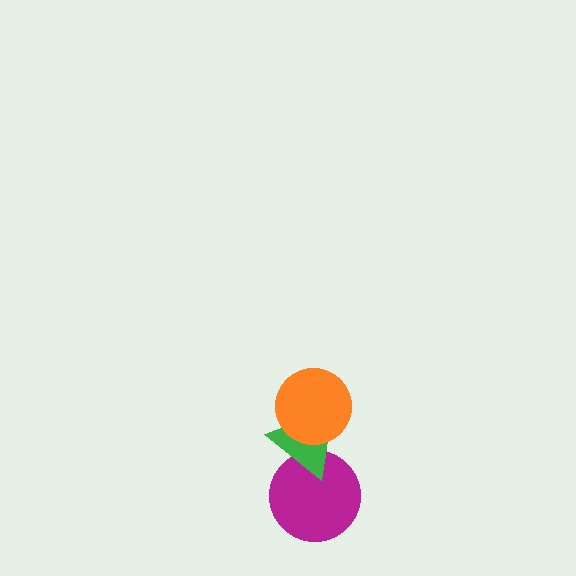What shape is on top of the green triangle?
The orange circle is on top of the green triangle.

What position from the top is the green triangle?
The green triangle is 2nd from the top.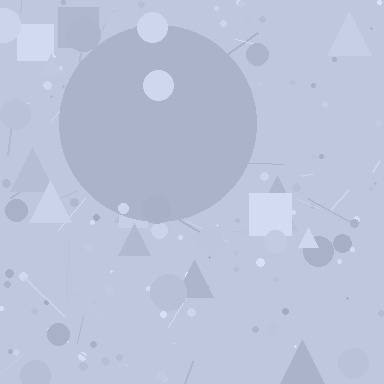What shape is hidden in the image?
A circle is hidden in the image.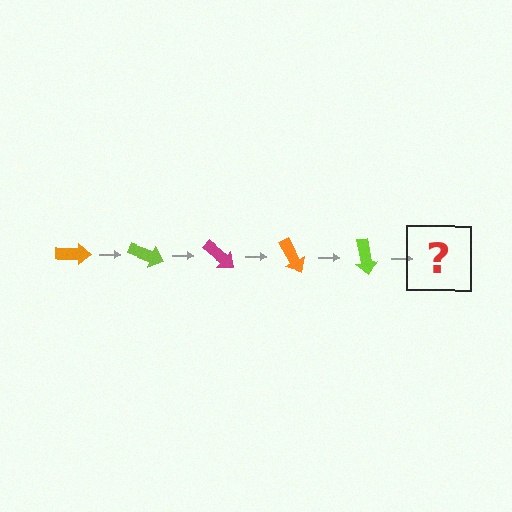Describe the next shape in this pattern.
It should be a magenta arrow, rotated 100 degrees from the start.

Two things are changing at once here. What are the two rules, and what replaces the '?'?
The two rules are that it rotates 20 degrees each step and the color cycles through orange, lime, and magenta. The '?' should be a magenta arrow, rotated 100 degrees from the start.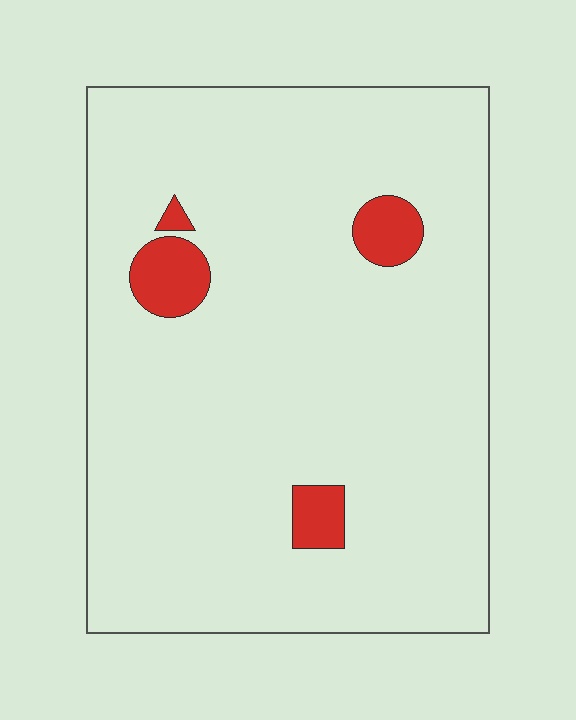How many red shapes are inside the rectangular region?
4.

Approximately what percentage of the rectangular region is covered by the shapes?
Approximately 5%.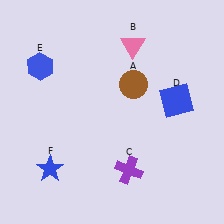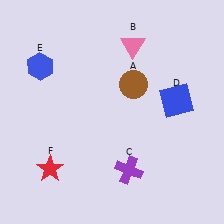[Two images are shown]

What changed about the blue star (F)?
In Image 1, F is blue. In Image 2, it changed to red.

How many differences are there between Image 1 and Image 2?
There is 1 difference between the two images.